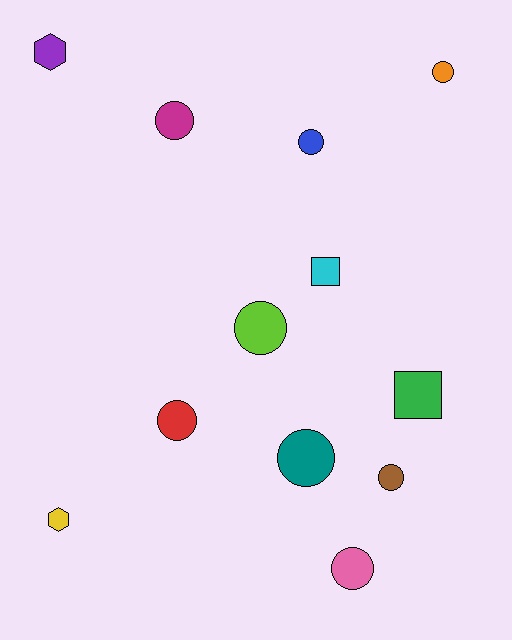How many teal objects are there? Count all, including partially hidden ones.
There is 1 teal object.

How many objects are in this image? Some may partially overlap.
There are 12 objects.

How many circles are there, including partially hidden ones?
There are 8 circles.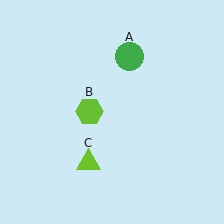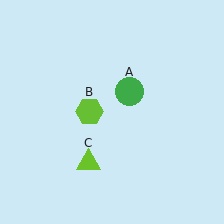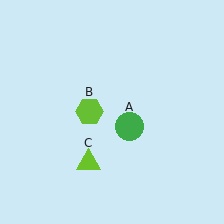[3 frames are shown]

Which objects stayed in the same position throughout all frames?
Lime hexagon (object B) and lime triangle (object C) remained stationary.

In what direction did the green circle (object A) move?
The green circle (object A) moved down.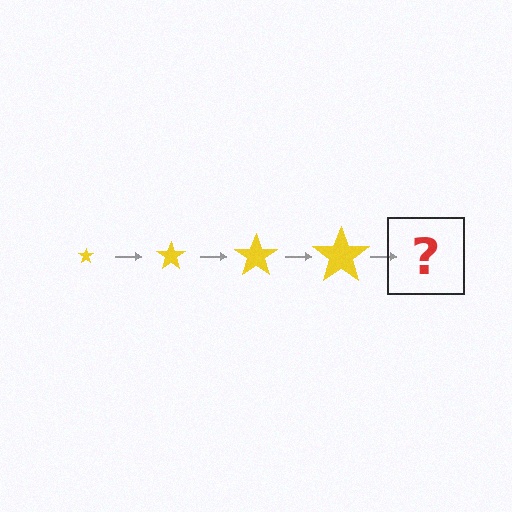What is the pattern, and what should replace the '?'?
The pattern is that the star gets progressively larger each step. The '?' should be a yellow star, larger than the previous one.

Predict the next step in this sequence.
The next step is a yellow star, larger than the previous one.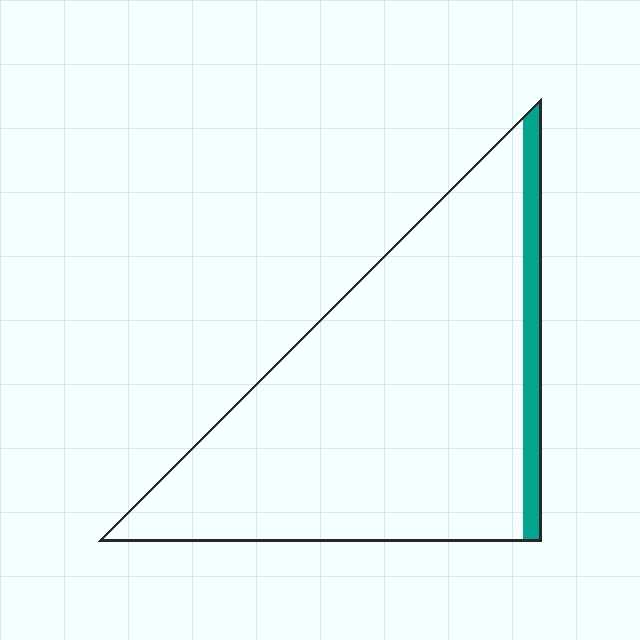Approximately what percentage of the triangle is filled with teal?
Approximately 10%.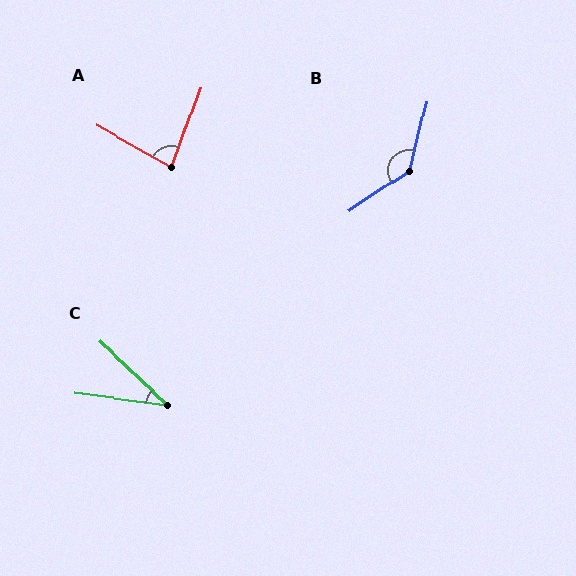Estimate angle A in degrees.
Approximately 80 degrees.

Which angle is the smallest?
C, at approximately 36 degrees.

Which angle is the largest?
B, at approximately 138 degrees.